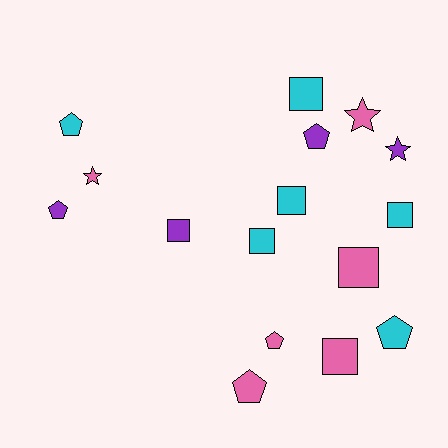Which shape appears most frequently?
Square, with 7 objects.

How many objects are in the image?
There are 16 objects.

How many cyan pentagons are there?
There are 2 cyan pentagons.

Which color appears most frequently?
Pink, with 6 objects.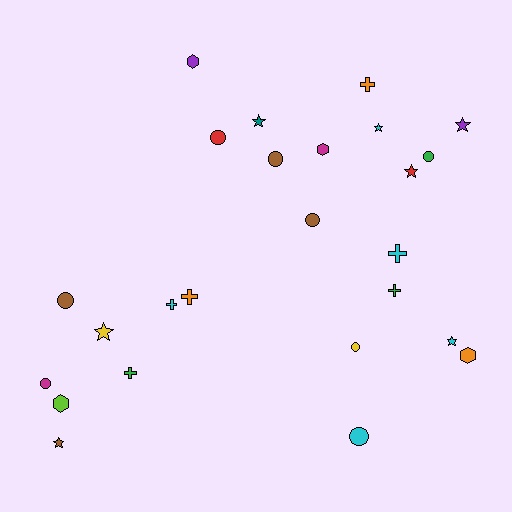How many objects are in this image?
There are 25 objects.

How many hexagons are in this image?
There are 4 hexagons.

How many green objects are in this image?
There are 3 green objects.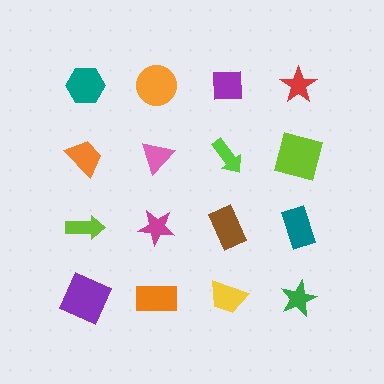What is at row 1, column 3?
A purple square.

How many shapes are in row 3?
4 shapes.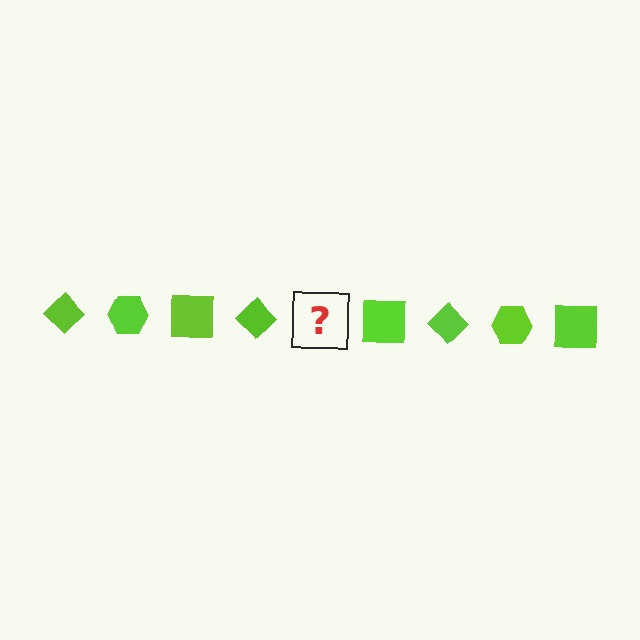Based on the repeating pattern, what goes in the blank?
The blank should be a lime hexagon.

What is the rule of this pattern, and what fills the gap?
The rule is that the pattern cycles through diamond, hexagon, square shapes in lime. The gap should be filled with a lime hexagon.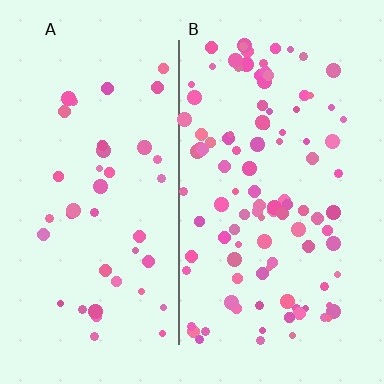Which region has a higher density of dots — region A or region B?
B (the right).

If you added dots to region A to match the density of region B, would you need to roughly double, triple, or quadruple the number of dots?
Approximately double.